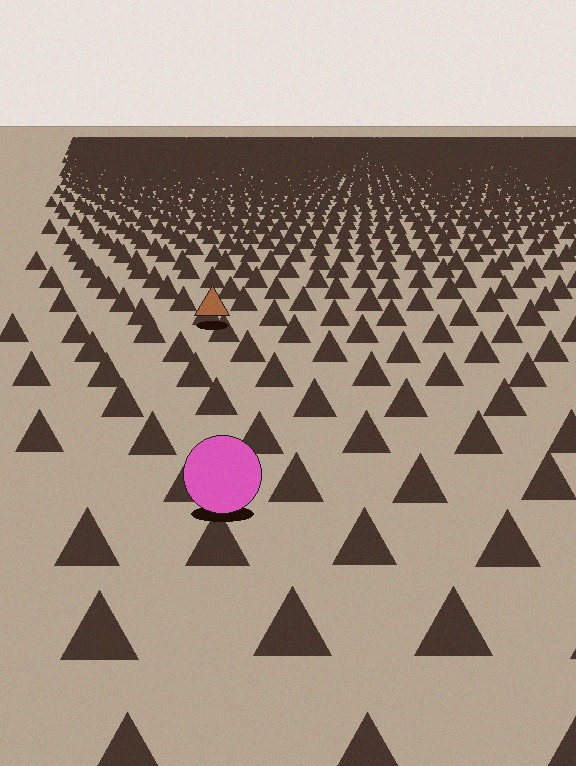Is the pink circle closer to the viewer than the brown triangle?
Yes. The pink circle is closer — you can tell from the texture gradient: the ground texture is coarser near it.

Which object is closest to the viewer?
The pink circle is closest. The texture marks near it are larger and more spread out.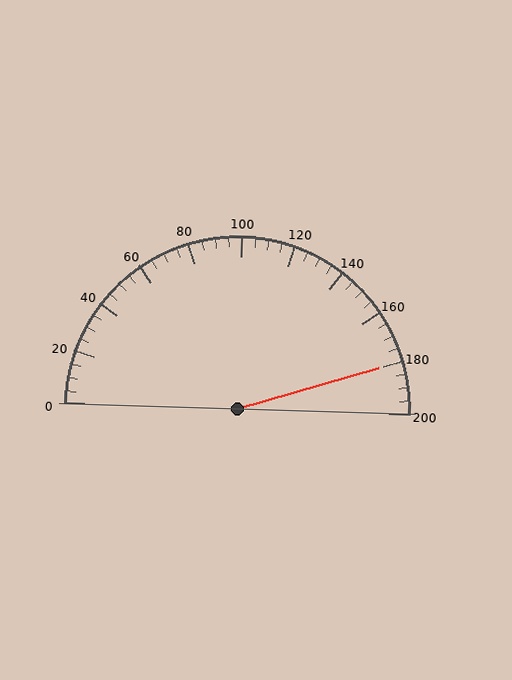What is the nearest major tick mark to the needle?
The nearest major tick mark is 180.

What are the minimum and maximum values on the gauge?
The gauge ranges from 0 to 200.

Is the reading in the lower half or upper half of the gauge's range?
The reading is in the upper half of the range (0 to 200).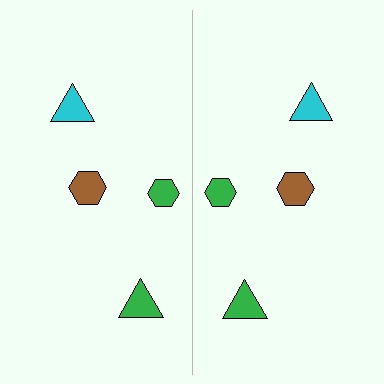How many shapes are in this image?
There are 8 shapes in this image.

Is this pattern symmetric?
Yes, this pattern has bilateral (reflection) symmetry.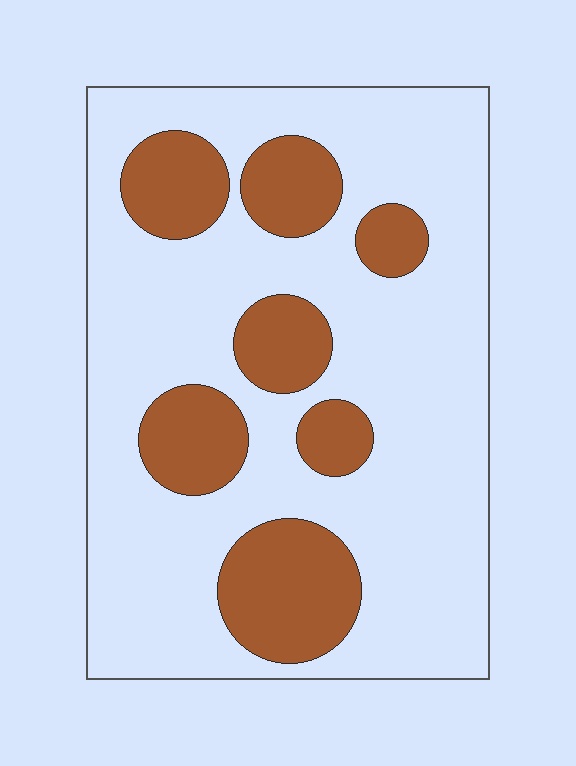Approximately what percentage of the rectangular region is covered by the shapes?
Approximately 25%.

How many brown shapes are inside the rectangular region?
7.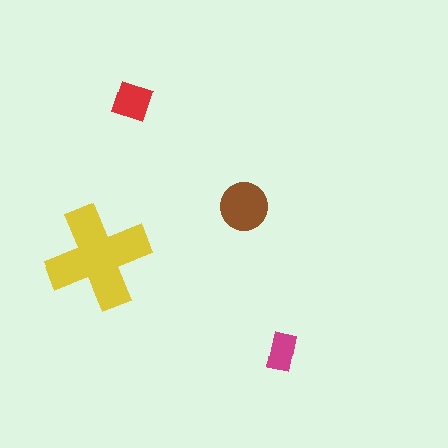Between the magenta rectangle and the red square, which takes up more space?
The red square.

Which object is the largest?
The yellow cross.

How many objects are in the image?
There are 4 objects in the image.